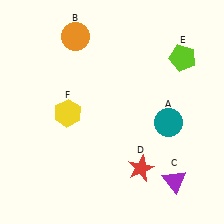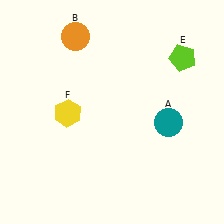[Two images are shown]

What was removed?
The red star (D), the purple triangle (C) were removed in Image 2.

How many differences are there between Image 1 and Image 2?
There are 2 differences between the two images.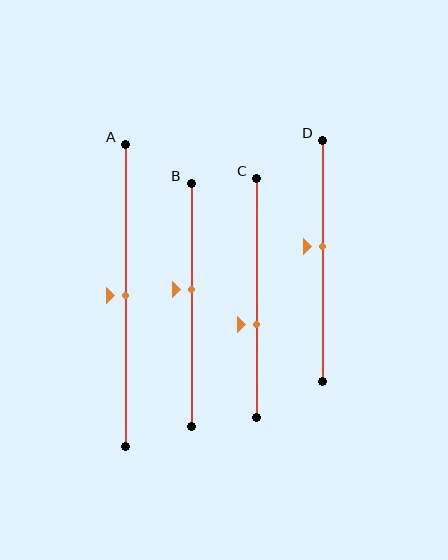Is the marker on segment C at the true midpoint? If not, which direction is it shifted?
No, the marker on segment C is shifted downward by about 11% of the segment length.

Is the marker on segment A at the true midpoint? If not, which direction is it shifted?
Yes, the marker on segment A is at the true midpoint.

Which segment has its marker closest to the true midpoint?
Segment A has its marker closest to the true midpoint.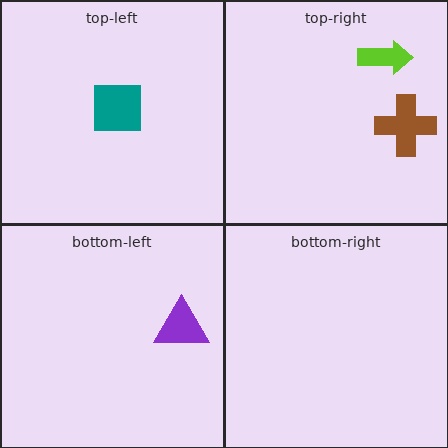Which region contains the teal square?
The top-left region.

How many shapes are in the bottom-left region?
1.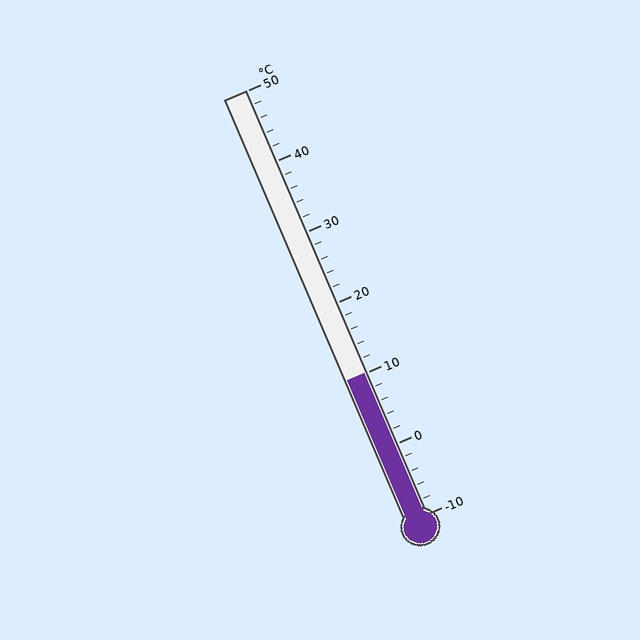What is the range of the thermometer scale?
The thermometer scale ranges from -10°C to 50°C.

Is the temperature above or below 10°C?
The temperature is at 10°C.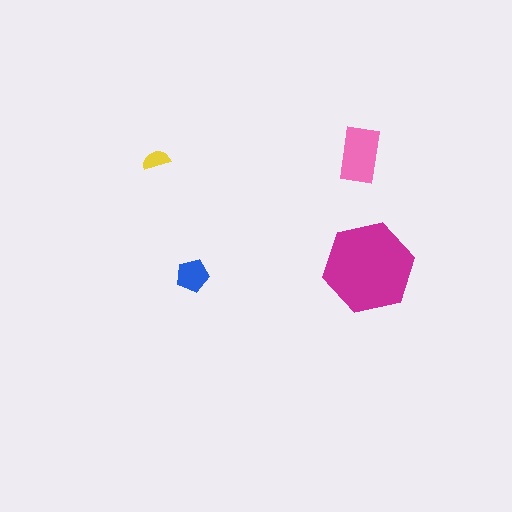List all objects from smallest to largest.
The yellow semicircle, the blue pentagon, the pink rectangle, the magenta hexagon.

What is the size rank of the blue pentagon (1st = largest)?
3rd.